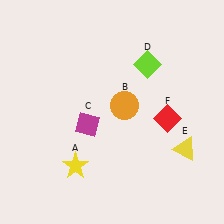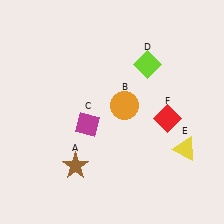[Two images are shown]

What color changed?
The star (A) changed from yellow in Image 1 to brown in Image 2.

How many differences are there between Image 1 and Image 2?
There is 1 difference between the two images.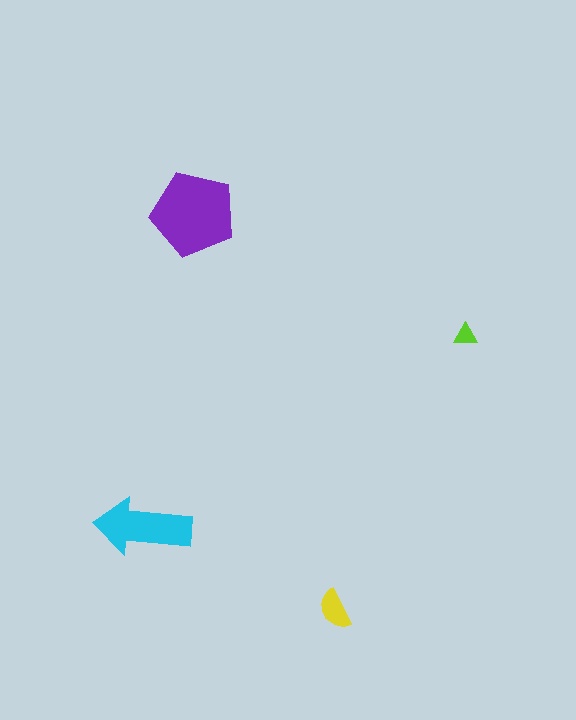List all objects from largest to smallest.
The purple pentagon, the cyan arrow, the yellow semicircle, the lime triangle.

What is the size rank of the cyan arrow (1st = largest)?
2nd.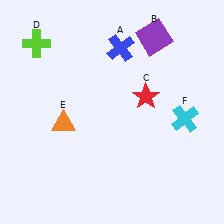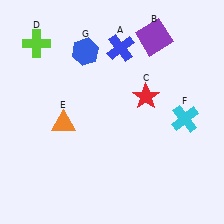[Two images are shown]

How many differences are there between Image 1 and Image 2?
There is 1 difference between the two images.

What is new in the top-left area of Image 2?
A blue hexagon (G) was added in the top-left area of Image 2.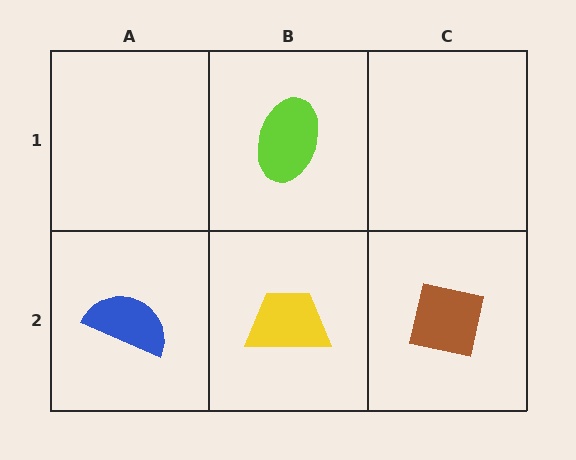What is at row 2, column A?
A blue semicircle.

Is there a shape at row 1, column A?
No, that cell is empty.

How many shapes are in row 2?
3 shapes.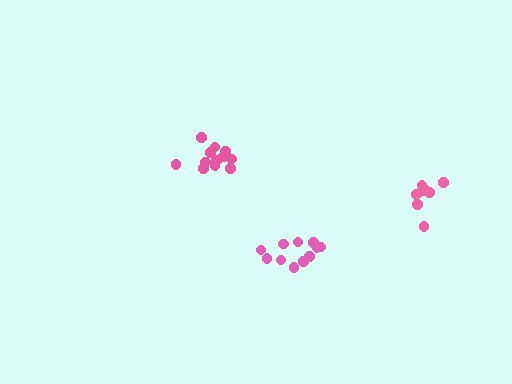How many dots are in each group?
Group 1: 12 dots, Group 2: 11 dots, Group 3: 8 dots (31 total).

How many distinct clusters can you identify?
There are 3 distinct clusters.